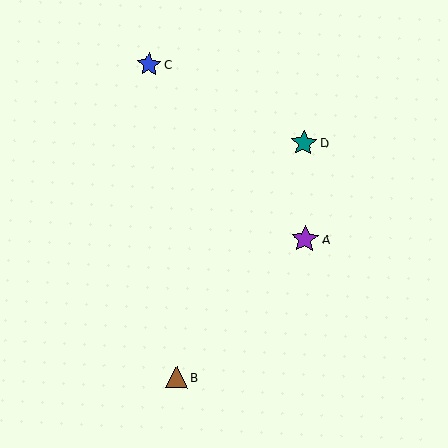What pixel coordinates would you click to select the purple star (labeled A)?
Click at (305, 239) to select the purple star A.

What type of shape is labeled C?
Shape C is a blue star.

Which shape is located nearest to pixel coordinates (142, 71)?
The blue star (labeled C) at (149, 65) is nearest to that location.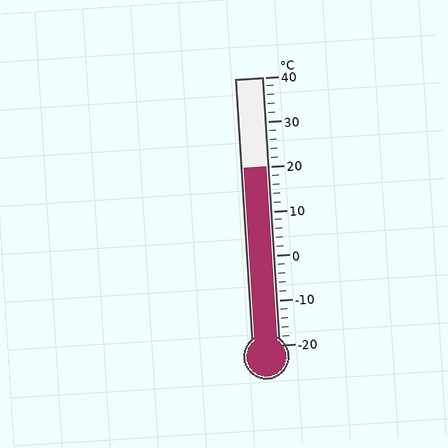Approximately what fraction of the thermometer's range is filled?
The thermometer is filled to approximately 65% of its range.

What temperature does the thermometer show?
The thermometer shows approximately 20°C.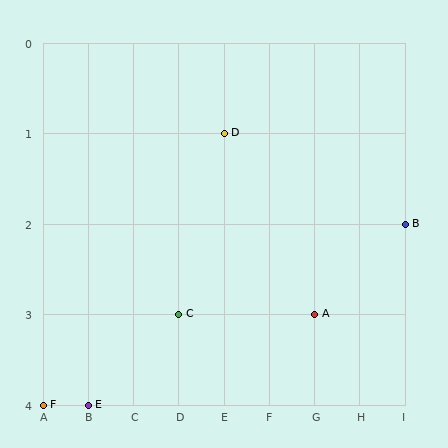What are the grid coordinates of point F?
Point F is at grid coordinates (A, 4).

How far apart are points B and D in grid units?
Points B and D are 4 columns and 1 row apart (about 4.1 grid units diagonally).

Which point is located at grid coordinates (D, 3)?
Point C is at (D, 3).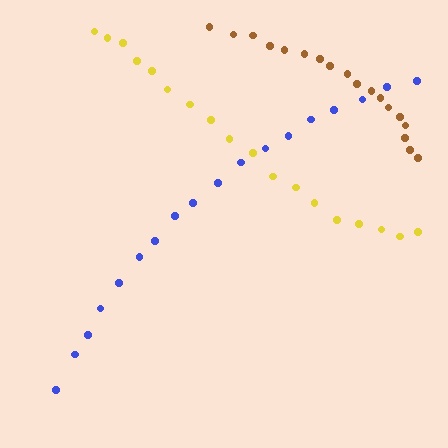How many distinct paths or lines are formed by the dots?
There are 3 distinct paths.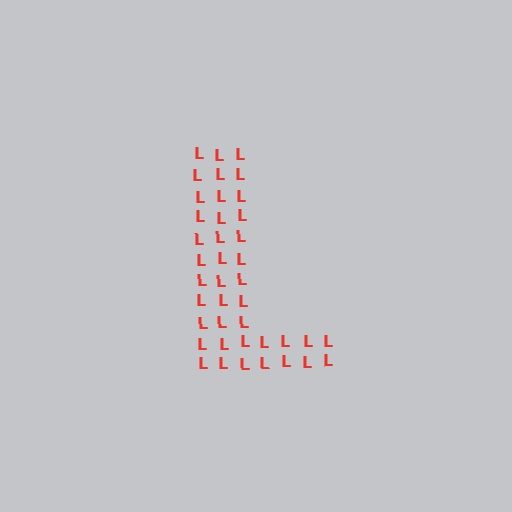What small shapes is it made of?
It is made of small letter L's.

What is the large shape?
The large shape is the letter L.